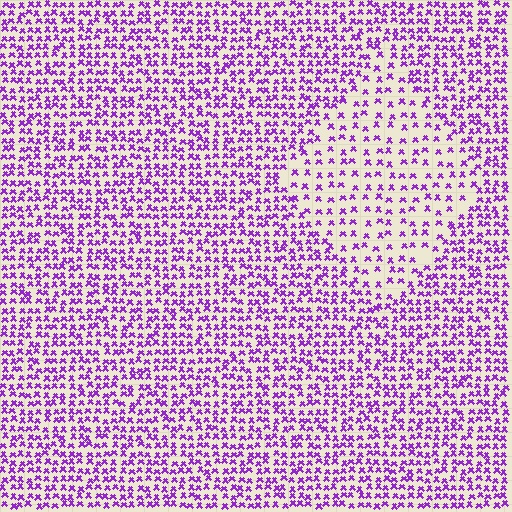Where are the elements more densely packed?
The elements are more densely packed outside the diamond boundary.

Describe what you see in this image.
The image contains small purple elements arranged at two different densities. A diamond-shaped region is visible where the elements are less densely packed than the surrounding area.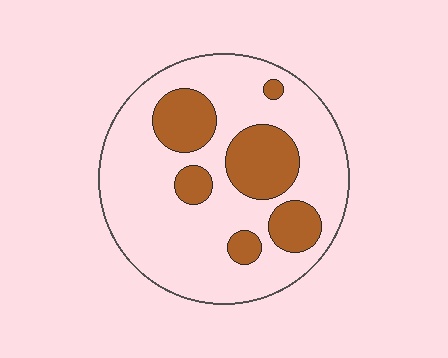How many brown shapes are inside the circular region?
6.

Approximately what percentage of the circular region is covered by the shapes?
Approximately 25%.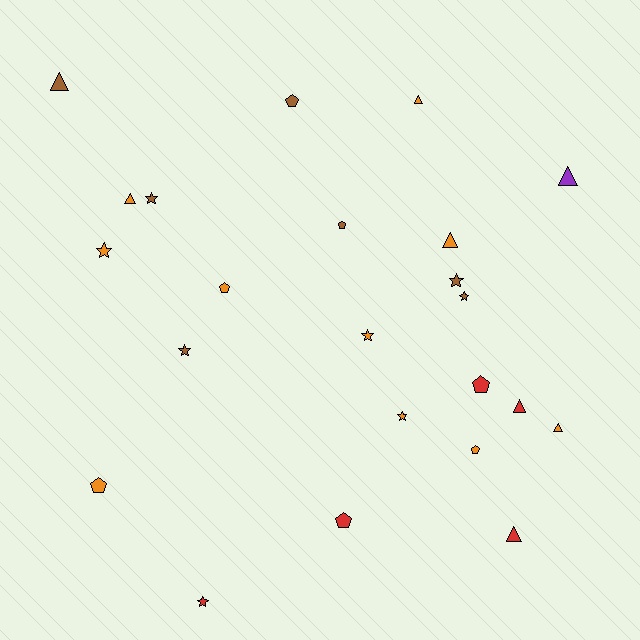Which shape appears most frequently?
Star, with 8 objects.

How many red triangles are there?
There are 2 red triangles.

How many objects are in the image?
There are 23 objects.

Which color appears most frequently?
Orange, with 10 objects.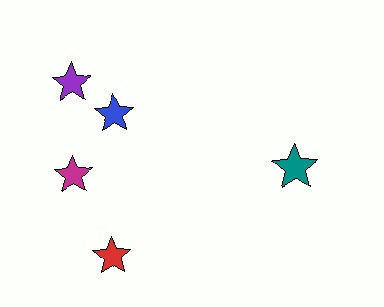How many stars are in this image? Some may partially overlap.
There are 5 stars.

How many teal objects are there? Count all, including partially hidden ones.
There is 1 teal object.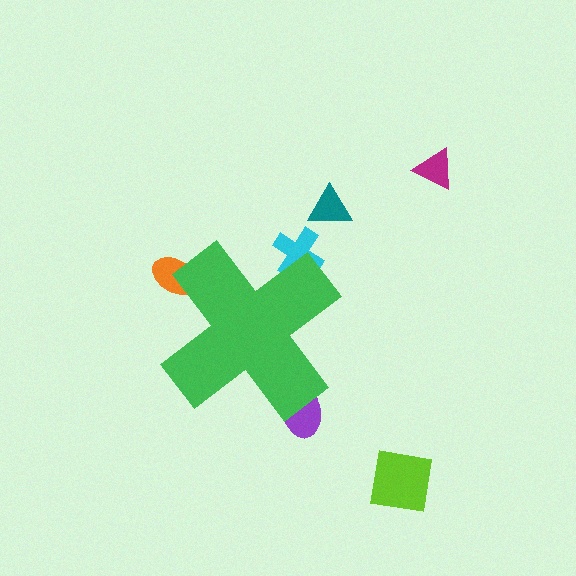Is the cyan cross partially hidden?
Yes, the cyan cross is partially hidden behind the green cross.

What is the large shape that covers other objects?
A green cross.